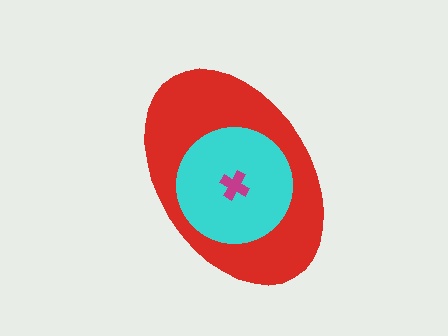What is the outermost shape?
The red ellipse.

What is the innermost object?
The magenta cross.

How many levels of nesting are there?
3.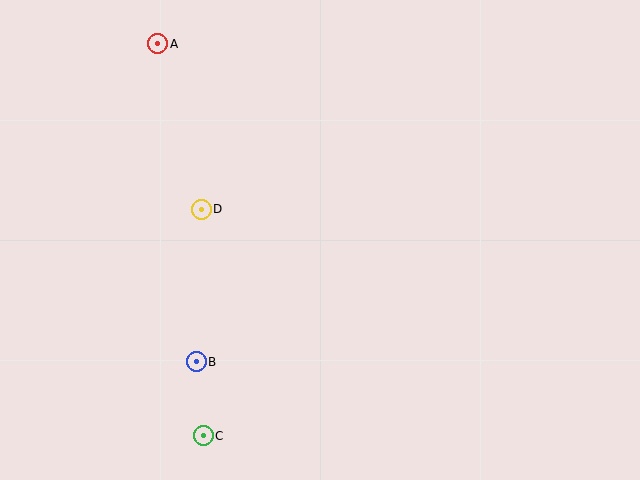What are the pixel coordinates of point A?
Point A is at (158, 44).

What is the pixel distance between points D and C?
The distance between D and C is 227 pixels.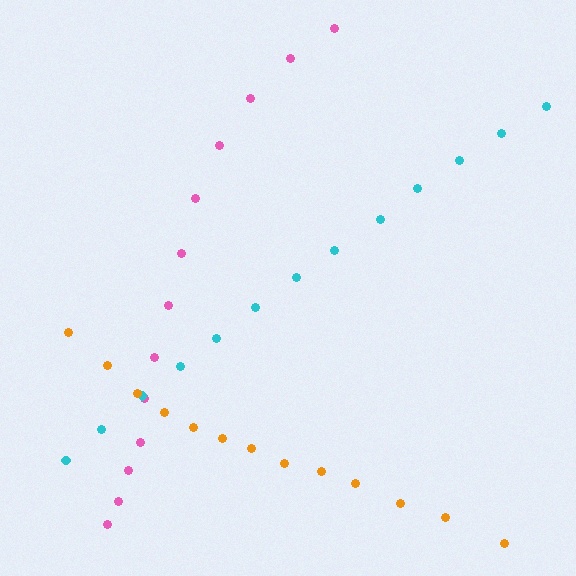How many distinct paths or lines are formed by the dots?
There are 3 distinct paths.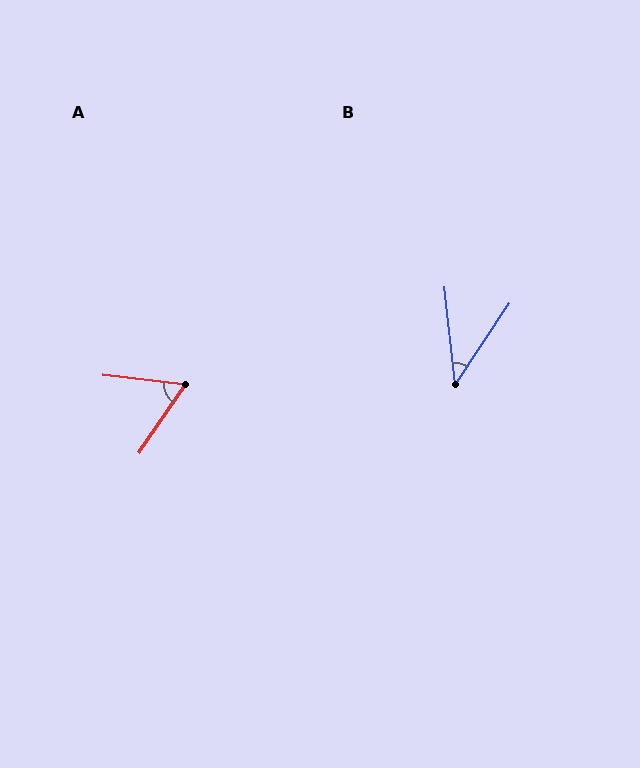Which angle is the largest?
A, at approximately 62 degrees.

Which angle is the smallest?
B, at approximately 40 degrees.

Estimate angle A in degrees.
Approximately 62 degrees.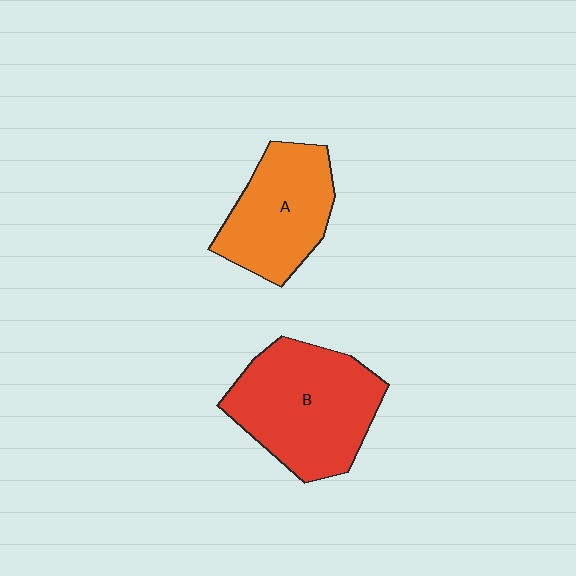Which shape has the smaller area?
Shape A (orange).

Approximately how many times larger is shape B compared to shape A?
Approximately 1.4 times.